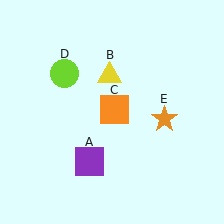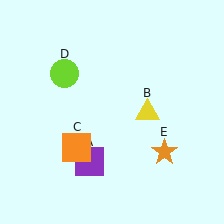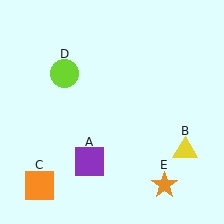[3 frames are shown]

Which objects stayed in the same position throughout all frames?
Purple square (object A) and lime circle (object D) remained stationary.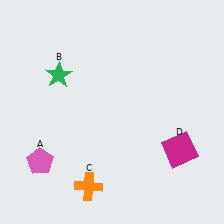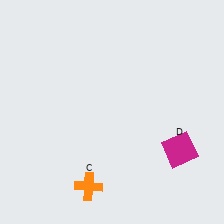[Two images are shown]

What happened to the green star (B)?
The green star (B) was removed in Image 2. It was in the top-left area of Image 1.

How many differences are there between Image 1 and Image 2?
There are 2 differences between the two images.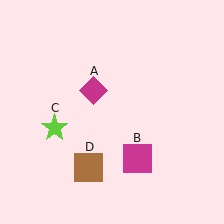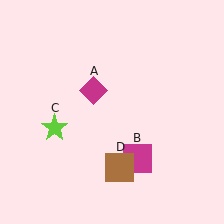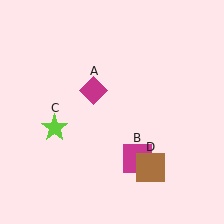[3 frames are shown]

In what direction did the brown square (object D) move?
The brown square (object D) moved right.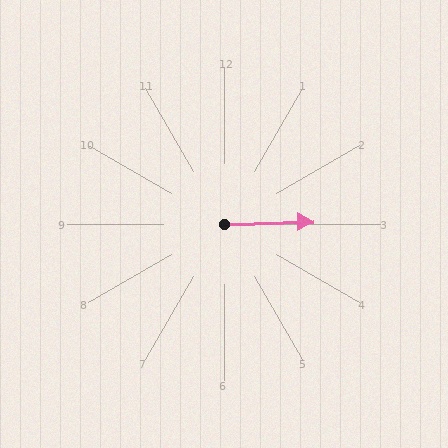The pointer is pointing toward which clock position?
Roughly 3 o'clock.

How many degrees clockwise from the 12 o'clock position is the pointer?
Approximately 88 degrees.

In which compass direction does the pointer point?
East.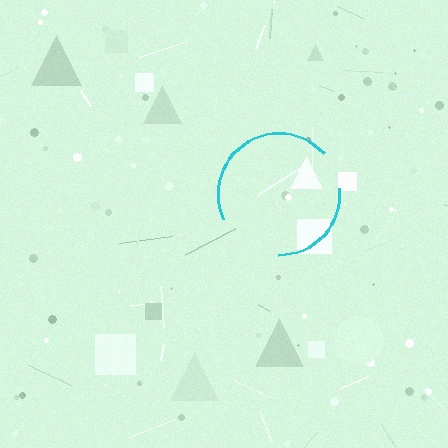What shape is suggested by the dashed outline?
The dashed outline suggests a circle.